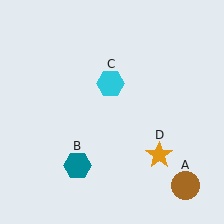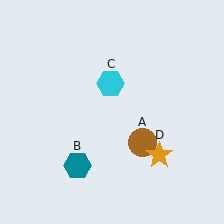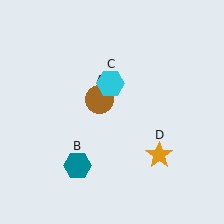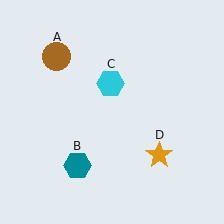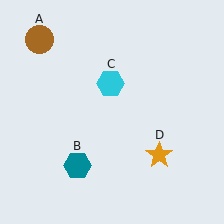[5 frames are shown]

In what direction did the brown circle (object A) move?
The brown circle (object A) moved up and to the left.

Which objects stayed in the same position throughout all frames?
Teal hexagon (object B) and cyan hexagon (object C) and orange star (object D) remained stationary.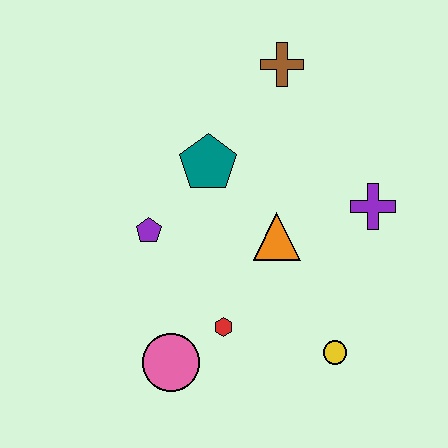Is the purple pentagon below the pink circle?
No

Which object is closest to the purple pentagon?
The teal pentagon is closest to the purple pentagon.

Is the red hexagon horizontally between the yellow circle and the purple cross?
No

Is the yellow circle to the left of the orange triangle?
No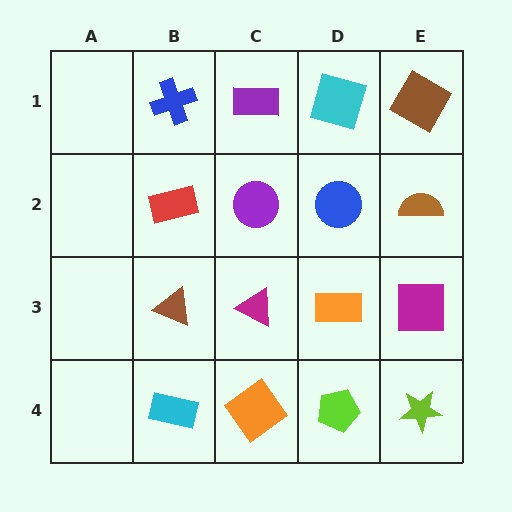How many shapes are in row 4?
4 shapes.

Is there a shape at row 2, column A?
No, that cell is empty.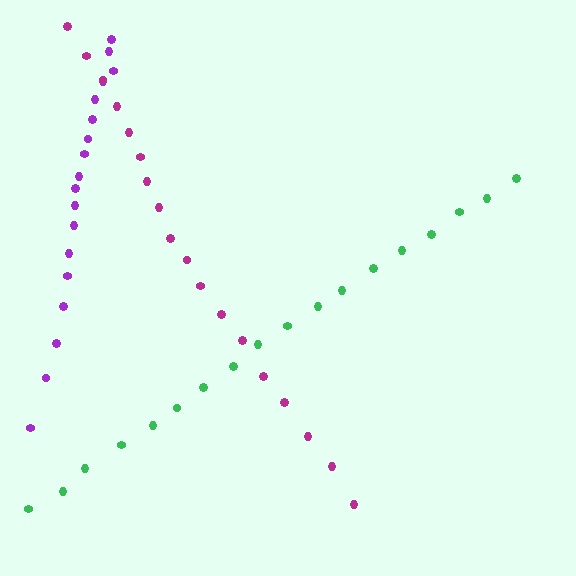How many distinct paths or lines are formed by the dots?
There are 3 distinct paths.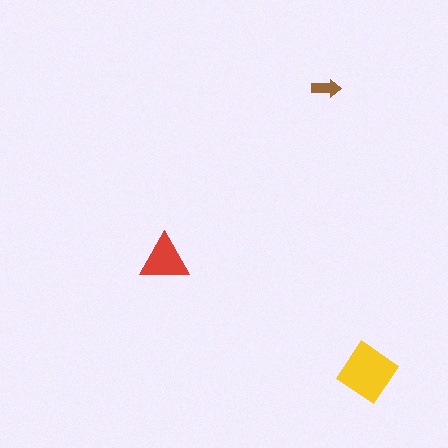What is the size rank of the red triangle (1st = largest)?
2nd.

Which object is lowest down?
The yellow diamond is bottommost.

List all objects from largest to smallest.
The yellow diamond, the red triangle, the brown arrow.